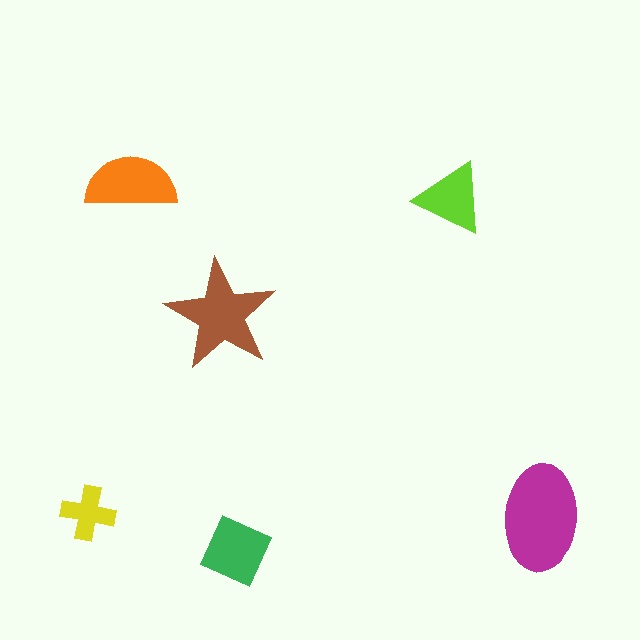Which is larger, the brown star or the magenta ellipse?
The magenta ellipse.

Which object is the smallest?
The yellow cross.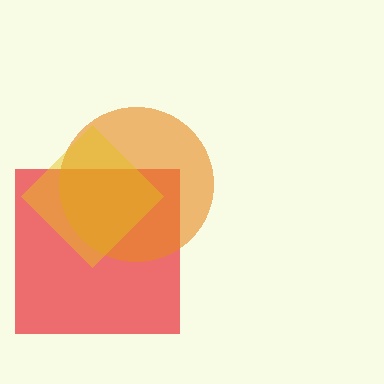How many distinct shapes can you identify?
There are 3 distinct shapes: a red square, an orange circle, a yellow diamond.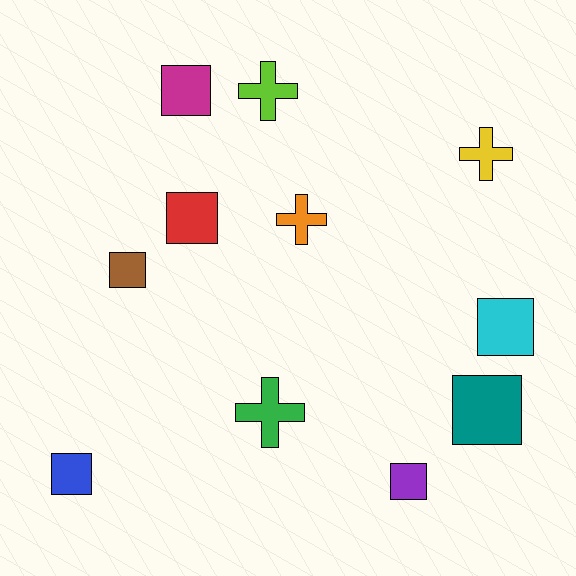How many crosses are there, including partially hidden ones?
There are 4 crosses.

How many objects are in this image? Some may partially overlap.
There are 11 objects.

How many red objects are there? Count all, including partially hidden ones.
There is 1 red object.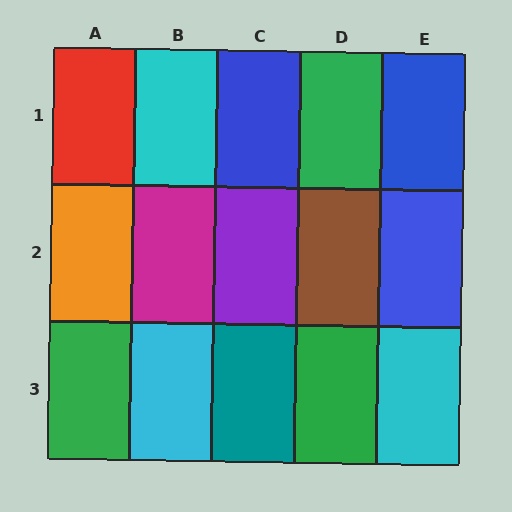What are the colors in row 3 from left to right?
Green, cyan, teal, green, cyan.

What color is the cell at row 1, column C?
Blue.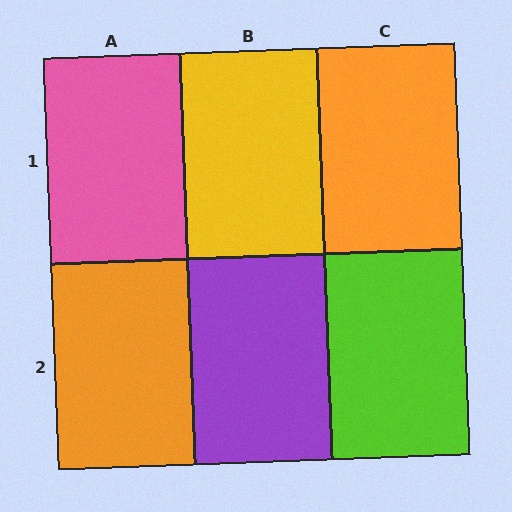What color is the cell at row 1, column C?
Orange.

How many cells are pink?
1 cell is pink.